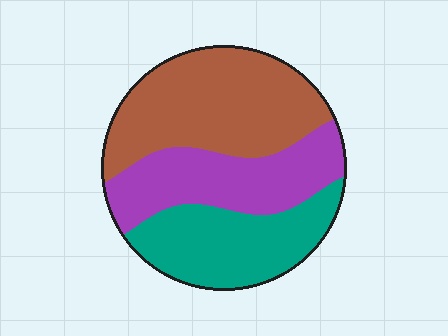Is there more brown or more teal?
Brown.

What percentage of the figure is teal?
Teal covers roughly 30% of the figure.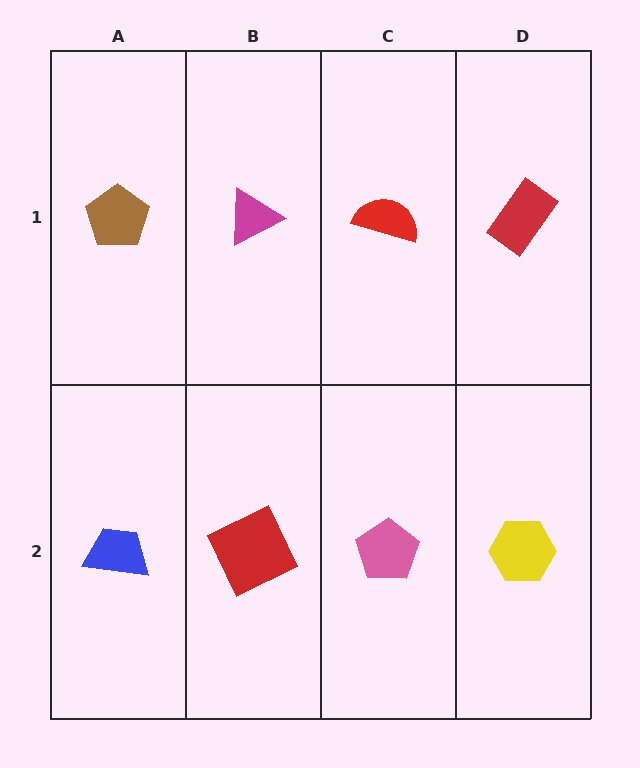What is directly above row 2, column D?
A red rectangle.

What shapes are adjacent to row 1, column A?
A blue trapezoid (row 2, column A), a magenta triangle (row 1, column B).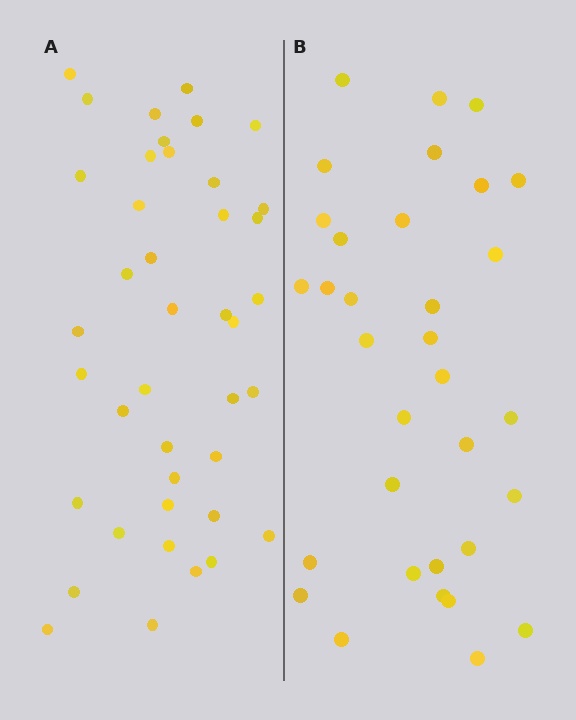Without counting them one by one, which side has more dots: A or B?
Region A (the left region) has more dots.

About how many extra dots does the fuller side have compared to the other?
Region A has roughly 8 or so more dots than region B.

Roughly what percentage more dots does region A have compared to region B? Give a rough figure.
About 25% more.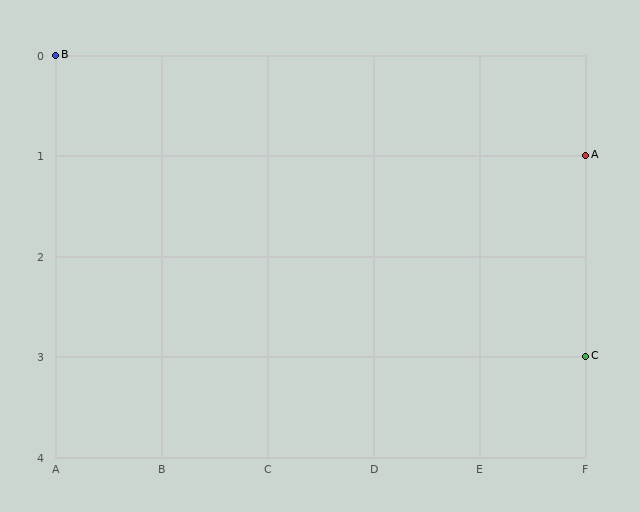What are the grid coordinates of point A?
Point A is at grid coordinates (F, 1).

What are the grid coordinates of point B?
Point B is at grid coordinates (A, 0).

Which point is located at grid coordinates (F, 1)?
Point A is at (F, 1).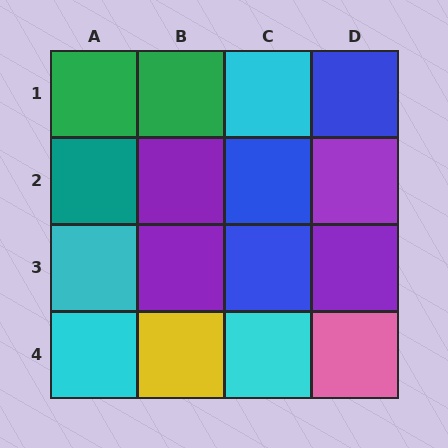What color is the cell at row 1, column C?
Cyan.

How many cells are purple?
4 cells are purple.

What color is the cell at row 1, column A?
Green.